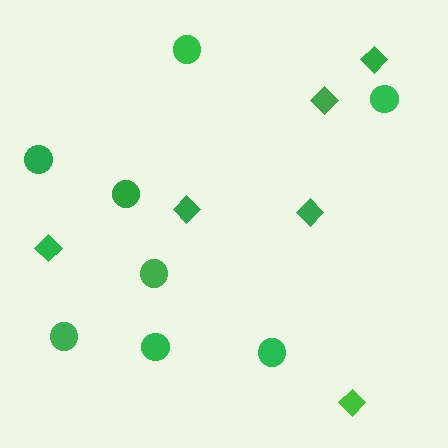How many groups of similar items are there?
There are 2 groups: one group of circles (8) and one group of diamonds (6).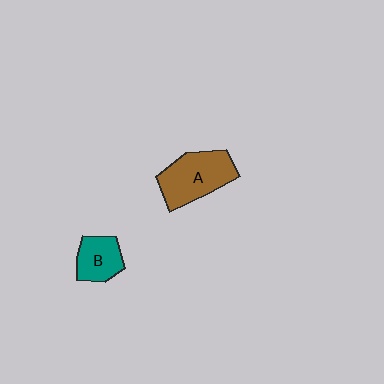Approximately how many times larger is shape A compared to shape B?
Approximately 1.7 times.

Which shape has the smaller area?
Shape B (teal).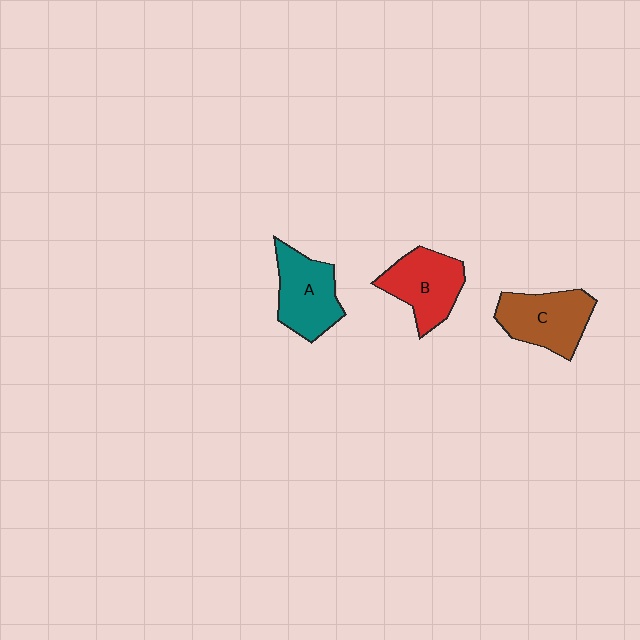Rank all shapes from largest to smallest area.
From largest to smallest: C (brown), B (red), A (teal).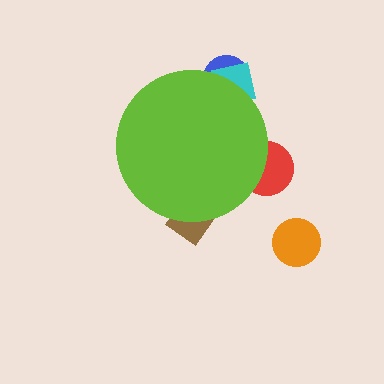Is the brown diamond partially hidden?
Yes, the brown diamond is partially hidden behind the lime circle.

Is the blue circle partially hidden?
Yes, the blue circle is partially hidden behind the lime circle.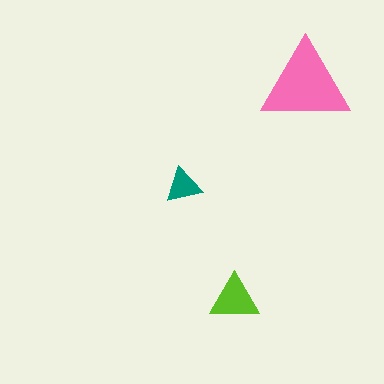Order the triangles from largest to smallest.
the pink one, the lime one, the teal one.